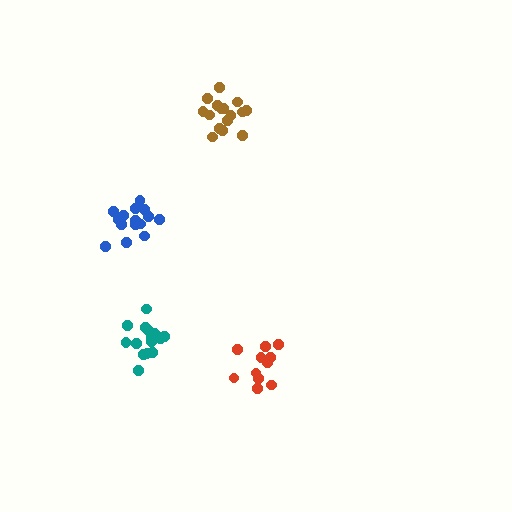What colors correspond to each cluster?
The clusters are colored: teal, red, blue, brown.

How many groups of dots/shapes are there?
There are 4 groups.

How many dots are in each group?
Group 1: 17 dots, Group 2: 12 dots, Group 3: 16 dots, Group 4: 16 dots (61 total).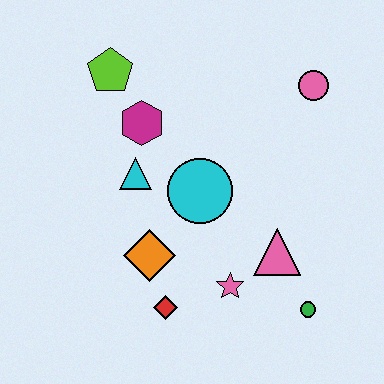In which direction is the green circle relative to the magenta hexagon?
The green circle is below the magenta hexagon.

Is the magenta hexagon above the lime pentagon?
No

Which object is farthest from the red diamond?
The pink circle is farthest from the red diamond.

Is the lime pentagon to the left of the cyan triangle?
Yes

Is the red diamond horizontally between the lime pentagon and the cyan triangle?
No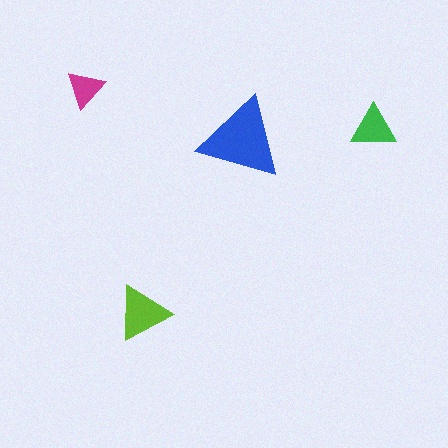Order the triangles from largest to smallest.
the blue one, the lime one, the green one, the magenta one.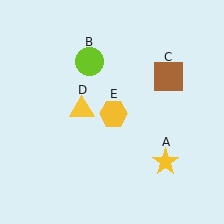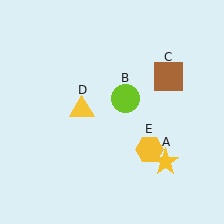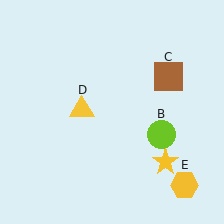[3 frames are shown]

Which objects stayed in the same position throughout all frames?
Yellow star (object A) and brown square (object C) and yellow triangle (object D) remained stationary.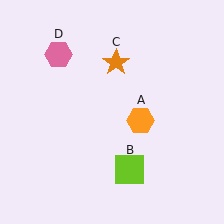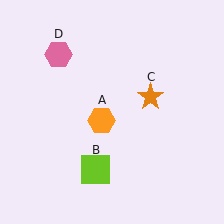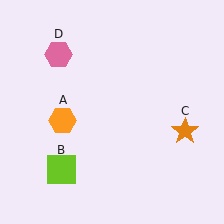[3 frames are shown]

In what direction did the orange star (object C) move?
The orange star (object C) moved down and to the right.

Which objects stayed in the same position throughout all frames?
Pink hexagon (object D) remained stationary.